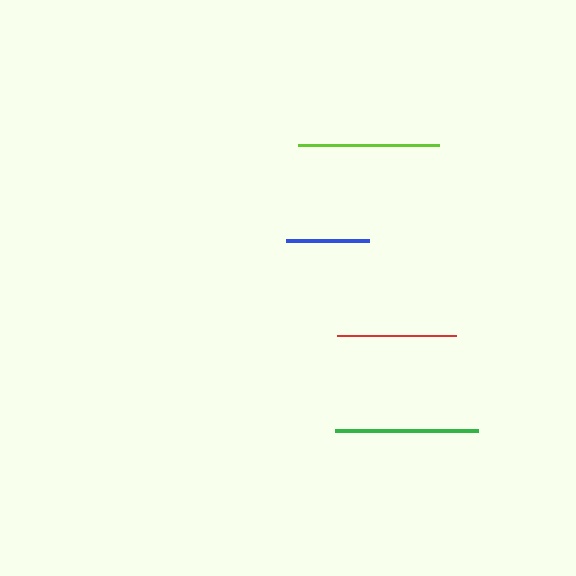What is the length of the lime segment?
The lime segment is approximately 141 pixels long.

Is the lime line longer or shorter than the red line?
The lime line is longer than the red line.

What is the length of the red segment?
The red segment is approximately 119 pixels long.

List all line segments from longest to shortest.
From longest to shortest: green, lime, red, blue.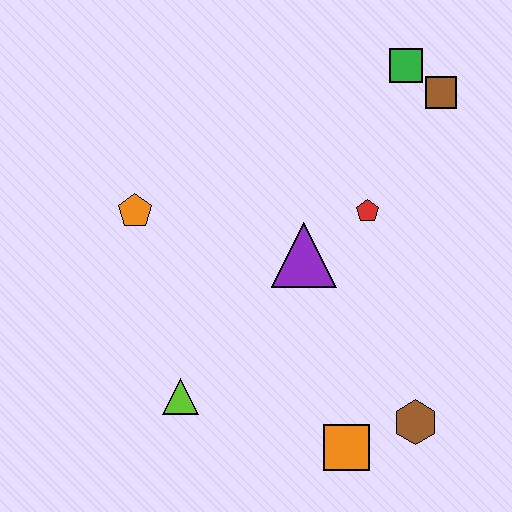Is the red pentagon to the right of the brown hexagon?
No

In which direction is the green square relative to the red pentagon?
The green square is above the red pentagon.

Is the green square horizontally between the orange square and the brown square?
Yes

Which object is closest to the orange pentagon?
The purple triangle is closest to the orange pentagon.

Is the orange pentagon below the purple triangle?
No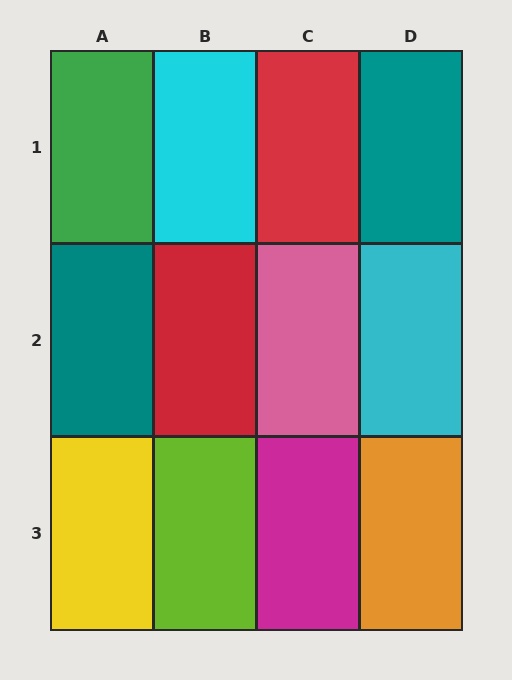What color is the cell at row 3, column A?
Yellow.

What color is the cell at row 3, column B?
Lime.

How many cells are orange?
1 cell is orange.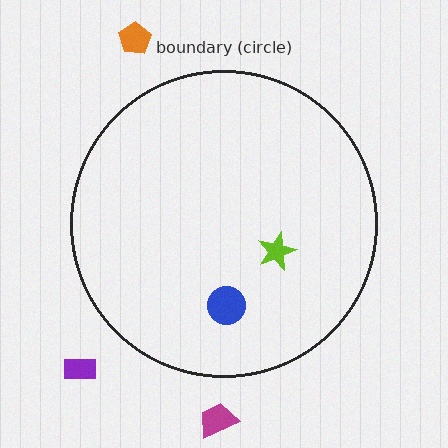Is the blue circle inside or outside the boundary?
Inside.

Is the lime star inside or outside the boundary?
Inside.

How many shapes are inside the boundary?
2 inside, 3 outside.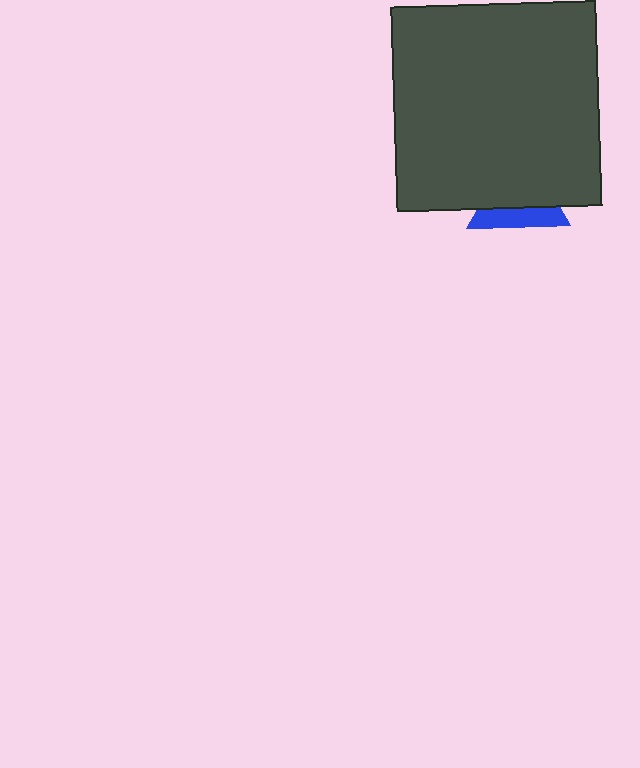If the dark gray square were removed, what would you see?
You would see the complete blue triangle.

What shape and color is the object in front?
The object in front is a dark gray square.